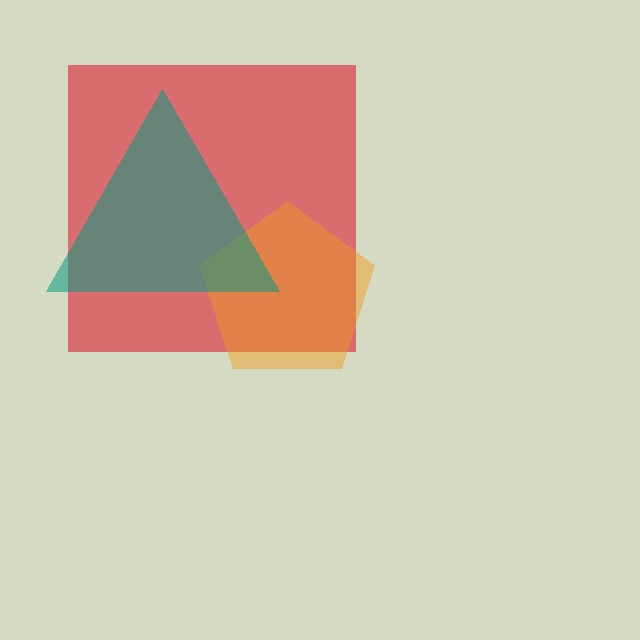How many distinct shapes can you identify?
There are 3 distinct shapes: a red square, an orange pentagon, a teal triangle.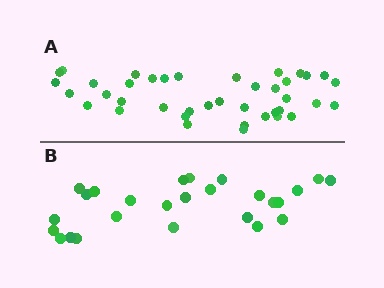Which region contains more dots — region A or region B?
Region A (the top region) has more dots.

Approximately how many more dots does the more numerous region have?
Region A has approximately 15 more dots than region B.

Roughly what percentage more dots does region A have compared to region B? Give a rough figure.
About 55% more.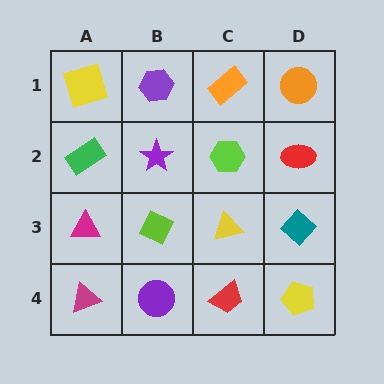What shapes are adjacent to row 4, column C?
A yellow triangle (row 3, column C), a purple circle (row 4, column B), a yellow pentagon (row 4, column D).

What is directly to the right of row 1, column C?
An orange circle.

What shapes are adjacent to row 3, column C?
A lime hexagon (row 2, column C), a red trapezoid (row 4, column C), a lime diamond (row 3, column B), a teal diamond (row 3, column D).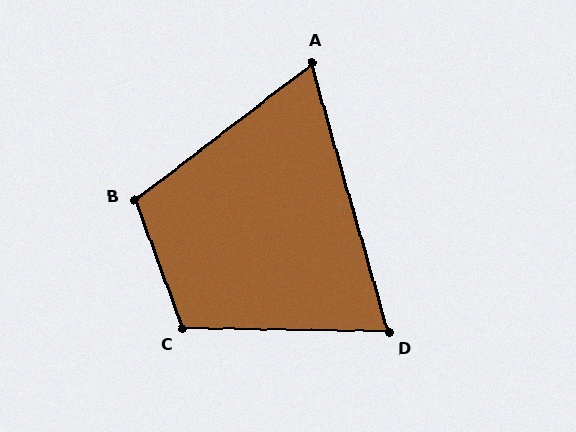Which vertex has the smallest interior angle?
A, at approximately 69 degrees.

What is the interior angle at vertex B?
Approximately 107 degrees (obtuse).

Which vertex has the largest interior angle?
C, at approximately 111 degrees.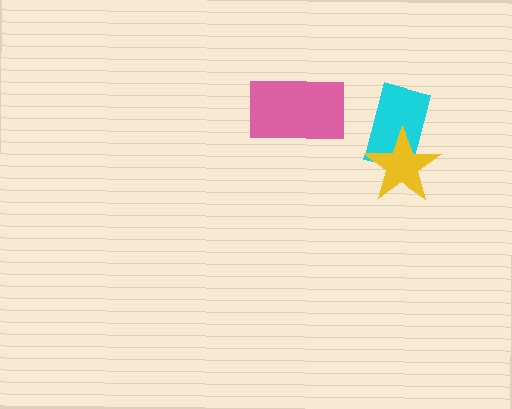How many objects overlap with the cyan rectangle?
1 object overlaps with the cyan rectangle.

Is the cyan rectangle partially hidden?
Yes, it is partially covered by another shape.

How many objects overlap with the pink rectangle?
0 objects overlap with the pink rectangle.